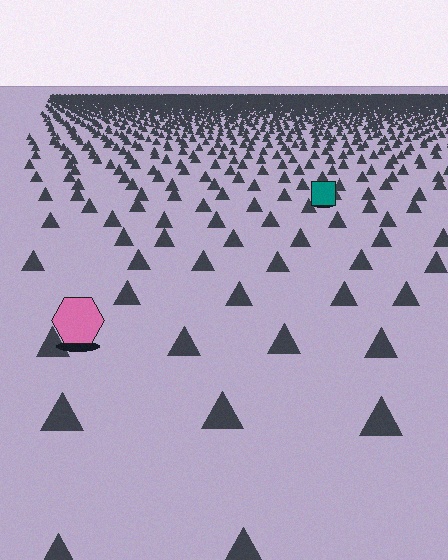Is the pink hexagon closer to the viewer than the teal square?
Yes. The pink hexagon is closer — you can tell from the texture gradient: the ground texture is coarser near it.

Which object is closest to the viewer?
The pink hexagon is closest. The texture marks near it are larger and more spread out.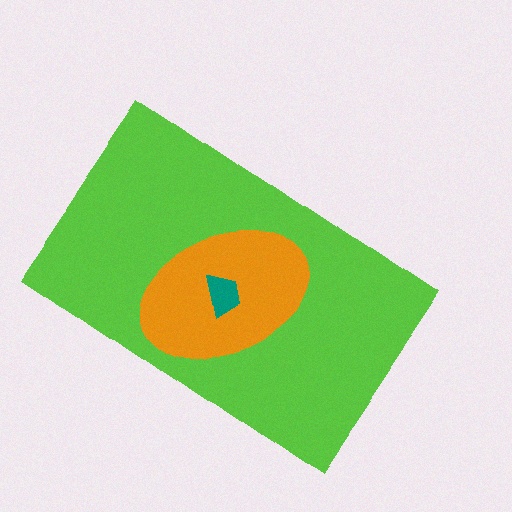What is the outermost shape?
The lime rectangle.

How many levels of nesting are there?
3.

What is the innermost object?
The teal trapezoid.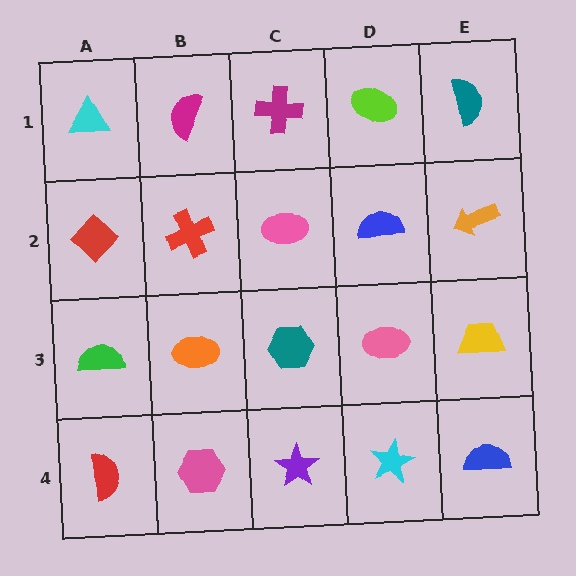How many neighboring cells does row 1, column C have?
3.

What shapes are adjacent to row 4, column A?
A green semicircle (row 3, column A), a pink hexagon (row 4, column B).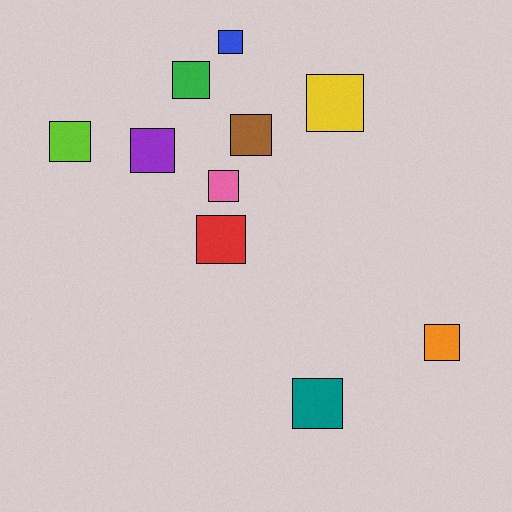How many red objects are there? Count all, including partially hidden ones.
There is 1 red object.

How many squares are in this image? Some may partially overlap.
There are 10 squares.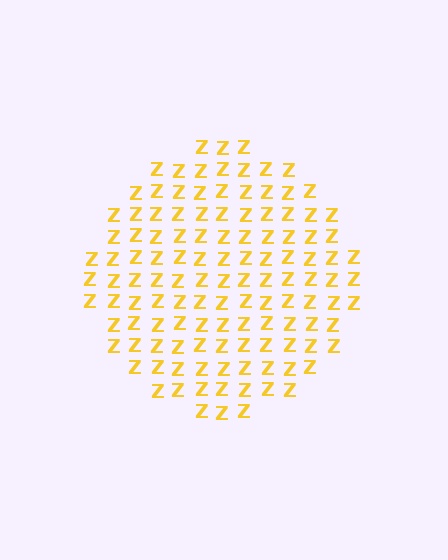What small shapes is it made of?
It is made of small letter Z's.